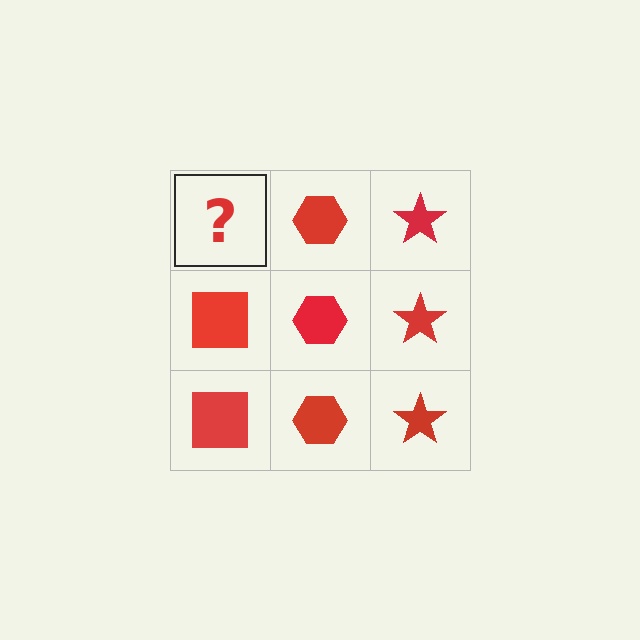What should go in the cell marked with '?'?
The missing cell should contain a red square.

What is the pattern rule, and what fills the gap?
The rule is that each column has a consistent shape. The gap should be filled with a red square.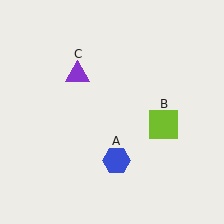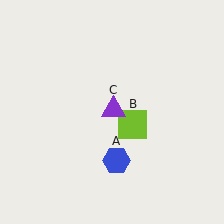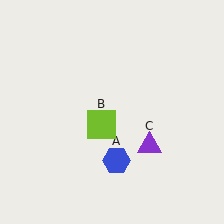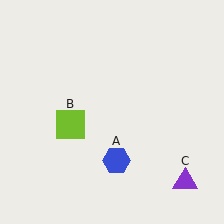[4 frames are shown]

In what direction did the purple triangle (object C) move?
The purple triangle (object C) moved down and to the right.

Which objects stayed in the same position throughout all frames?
Blue hexagon (object A) remained stationary.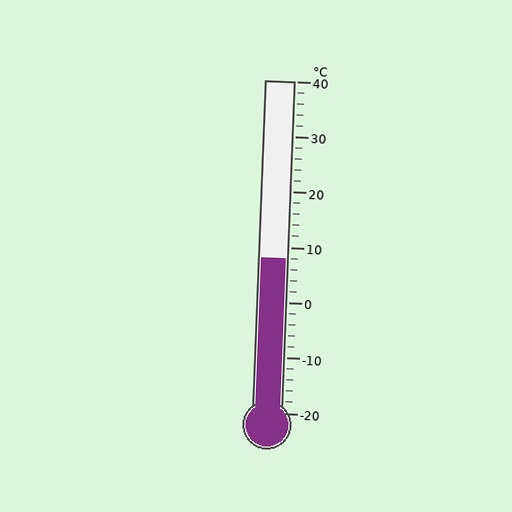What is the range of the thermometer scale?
The thermometer scale ranges from -20°C to 40°C.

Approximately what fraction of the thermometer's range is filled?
The thermometer is filled to approximately 45% of its range.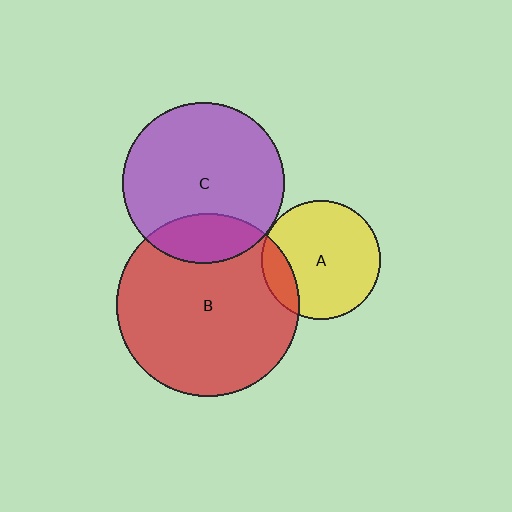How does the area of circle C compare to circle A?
Approximately 1.8 times.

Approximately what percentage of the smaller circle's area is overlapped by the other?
Approximately 20%.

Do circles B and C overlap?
Yes.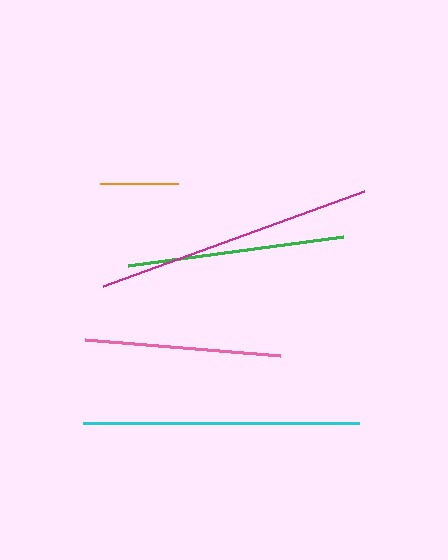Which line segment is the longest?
The magenta line is the longest at approximately 278 pixels.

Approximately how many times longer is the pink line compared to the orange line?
The pink line is approximately 2.5 times the length of the orange line.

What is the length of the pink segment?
The pink segment is approximately 196 pixels long.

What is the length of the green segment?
The green segment is approximately 218 pixels long.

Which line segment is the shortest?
The orange line is the shortest at approximately 78 pixels.